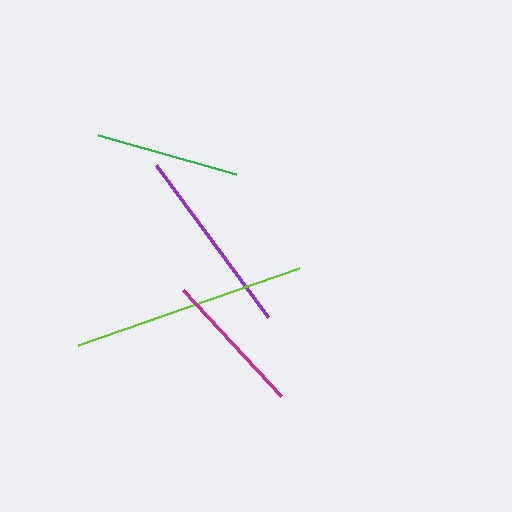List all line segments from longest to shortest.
From longest to shortest: lime, purple, magenta, green.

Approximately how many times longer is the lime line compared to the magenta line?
The lime line is approximately 1.6 times the length of the magenta line.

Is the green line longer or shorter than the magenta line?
The magenta line is longer than the green line.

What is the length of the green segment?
The green segment is approximately 144 pixels long.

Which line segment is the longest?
The lime line is the longest at approximately 234 pixels.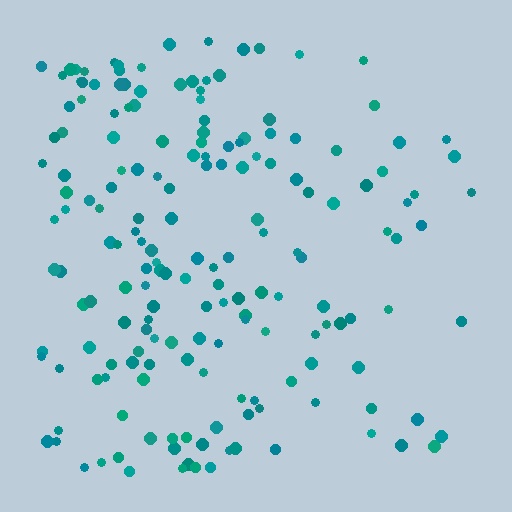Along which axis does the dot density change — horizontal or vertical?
Horizontal.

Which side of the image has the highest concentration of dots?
The left.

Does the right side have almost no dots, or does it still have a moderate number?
Still a moderate number, just noticeably fewer than the left.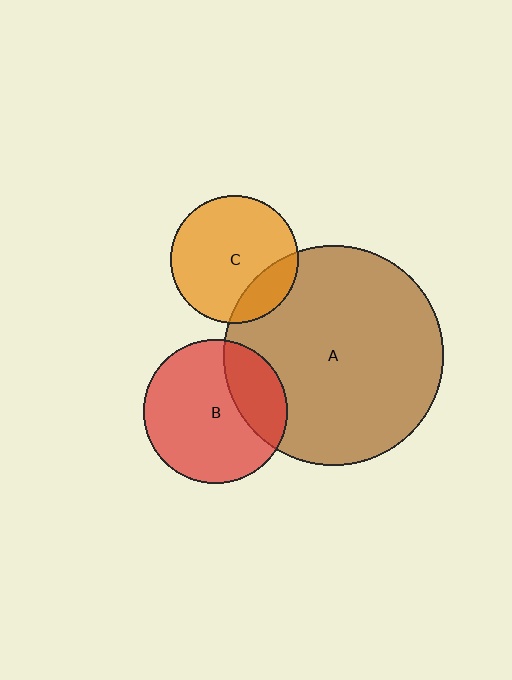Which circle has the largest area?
Circle A (brown).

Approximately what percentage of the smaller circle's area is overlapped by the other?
Approximately 20%.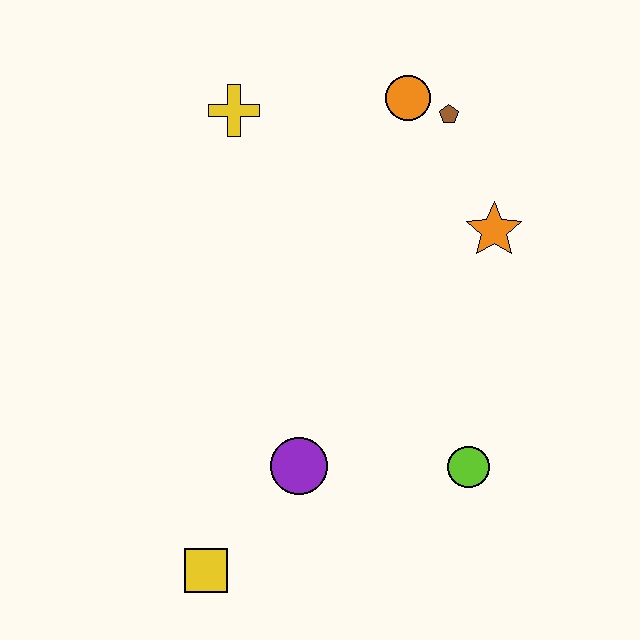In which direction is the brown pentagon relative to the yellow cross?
The brown pentagon is to the right of the yellow cross.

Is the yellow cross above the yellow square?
Yes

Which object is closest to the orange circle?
The brown pentagon is closest to the orange circle.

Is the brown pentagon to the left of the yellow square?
No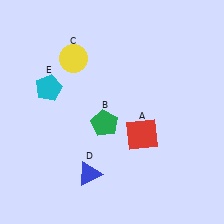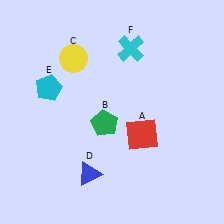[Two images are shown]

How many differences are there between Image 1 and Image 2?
There is 1 difference between the two images.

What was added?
A cyan cross (F) was added in Image 2.